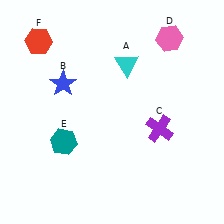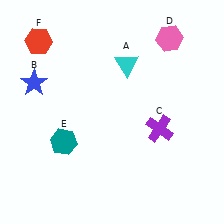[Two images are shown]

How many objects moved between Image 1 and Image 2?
1 object moved between the two images.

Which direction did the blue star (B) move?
The blue star (B) moved left.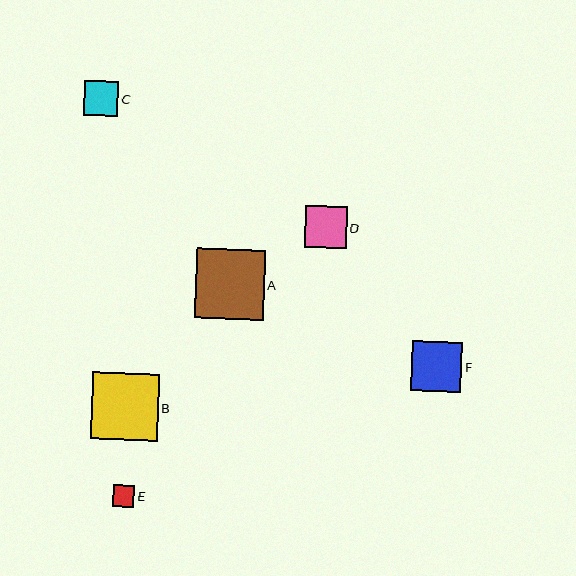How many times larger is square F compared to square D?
Square F is approximately 1.2 times the size of square D.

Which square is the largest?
Square A is the largest with a size of approximately 69 pixels.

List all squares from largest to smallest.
From largest to smallest: A, B, F, D, C, E.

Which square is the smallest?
Square E is the smallest with a size of approximately 21 pixels.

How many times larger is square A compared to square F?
Square A is approximately 1.4 times the size of square F.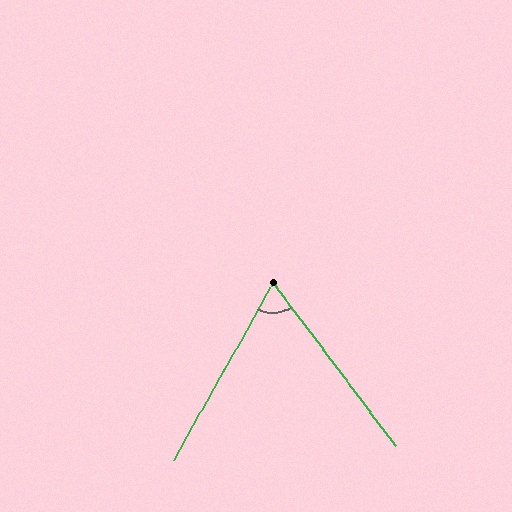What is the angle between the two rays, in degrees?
Approximately 66 degrees.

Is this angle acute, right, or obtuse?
It is acute.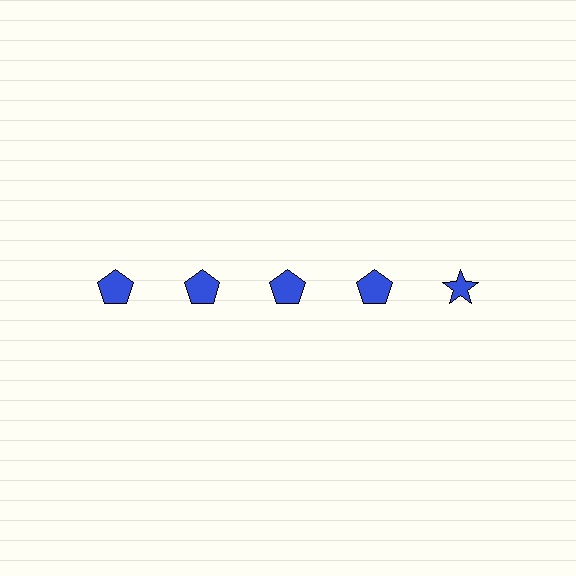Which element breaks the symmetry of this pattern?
The blue star in the top row, rightmost column breaks the symmetry. All other shapes are blue pentagons.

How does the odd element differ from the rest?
It has a different shape: star instead of pentagon.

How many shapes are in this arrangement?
There are 5 shapes arranged in a grid pattern.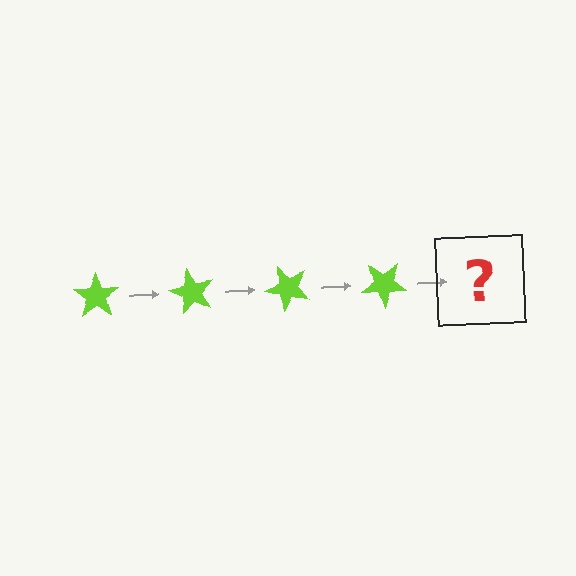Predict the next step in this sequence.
The next step is a lime star rotated 240 degrees.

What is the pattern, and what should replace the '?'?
The pattern is that the star rotates 60 degrees each step. The '?' should be a lime star rotated 240 degrees.